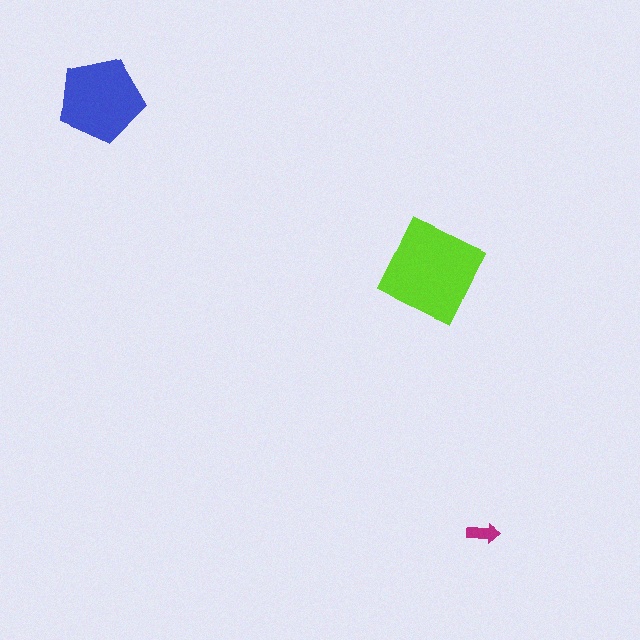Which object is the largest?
The lime square.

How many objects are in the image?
There are 3 objects in the image.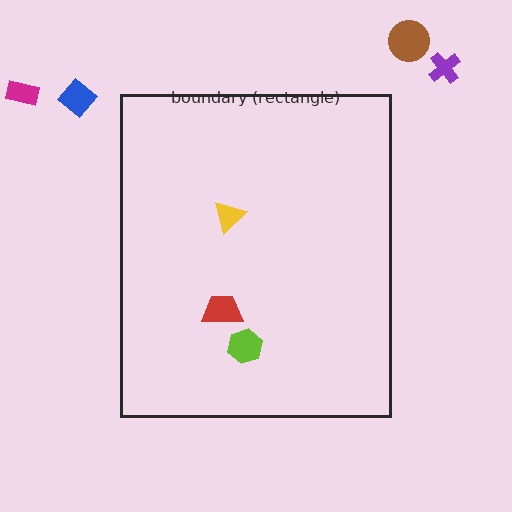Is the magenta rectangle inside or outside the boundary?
Outside.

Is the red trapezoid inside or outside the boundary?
Inside.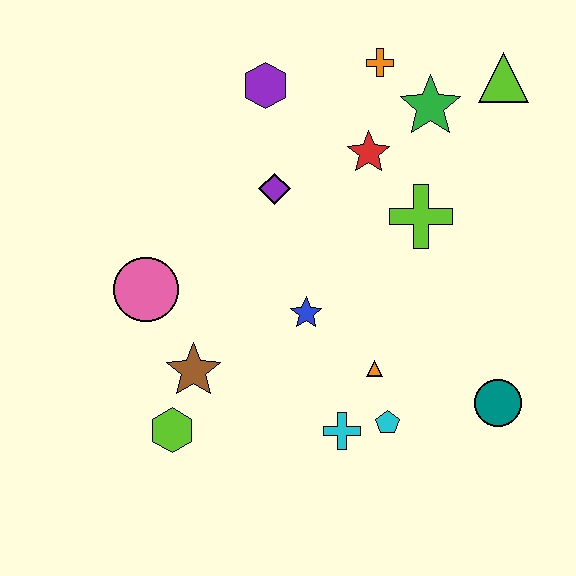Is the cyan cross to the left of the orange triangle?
Yes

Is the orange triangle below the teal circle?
No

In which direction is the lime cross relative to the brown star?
The lime cross is to the right of the brown star.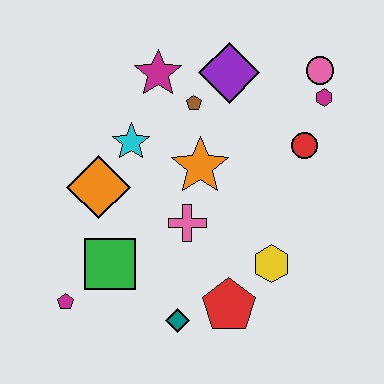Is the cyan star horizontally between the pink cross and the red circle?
No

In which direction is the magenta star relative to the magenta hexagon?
The magenta star is to the left of the magenta hexagon.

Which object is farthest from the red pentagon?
The pink circle is farthest from the red pentagon.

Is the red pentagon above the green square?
No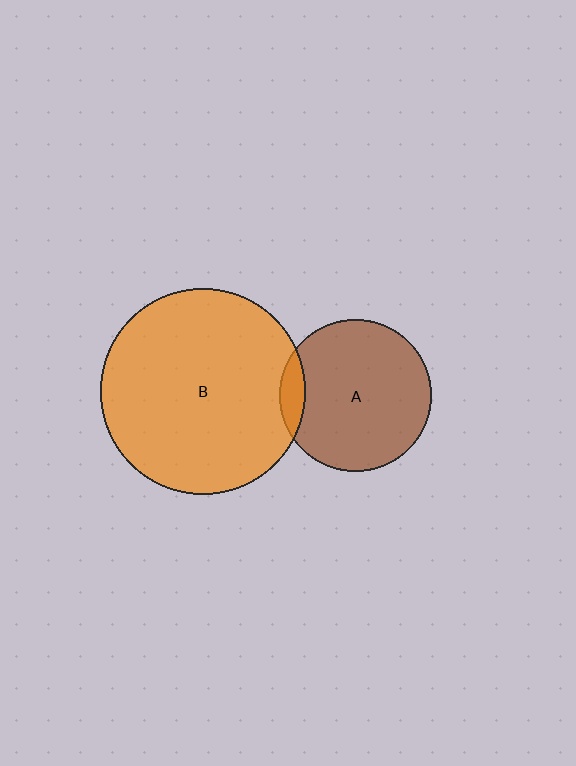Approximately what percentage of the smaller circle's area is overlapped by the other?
Approximately 10%.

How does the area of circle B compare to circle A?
Approximately 1.8 times.